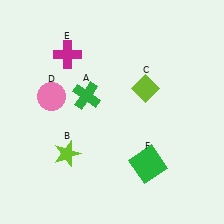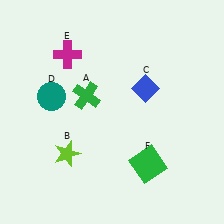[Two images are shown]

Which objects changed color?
C changed from lime to blue. D changed from pink to teal.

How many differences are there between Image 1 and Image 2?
There are 2 differences between the two images.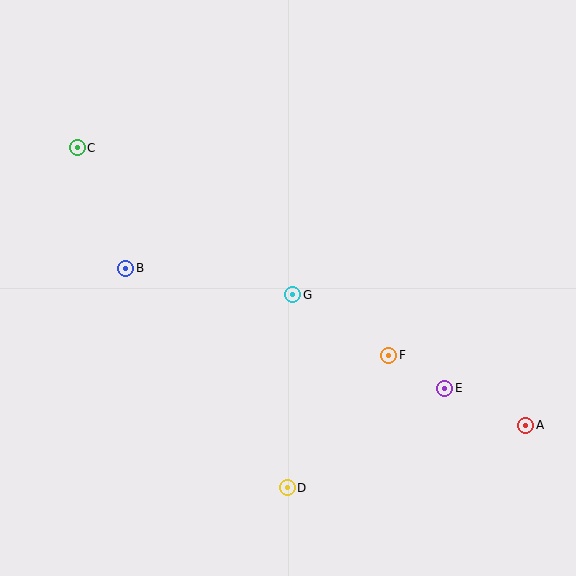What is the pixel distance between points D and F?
The distance between D and F is 167 pixels.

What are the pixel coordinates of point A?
Point A is at (526, 425).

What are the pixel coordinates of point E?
Point E is at (445, 388).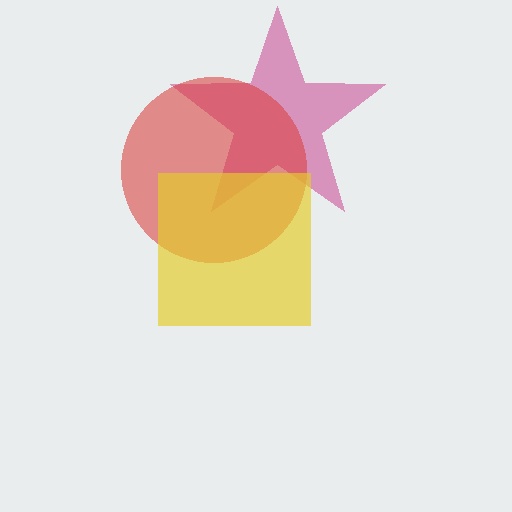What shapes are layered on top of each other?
The layered shapes are: a magenta star, a red circle, a yellow square.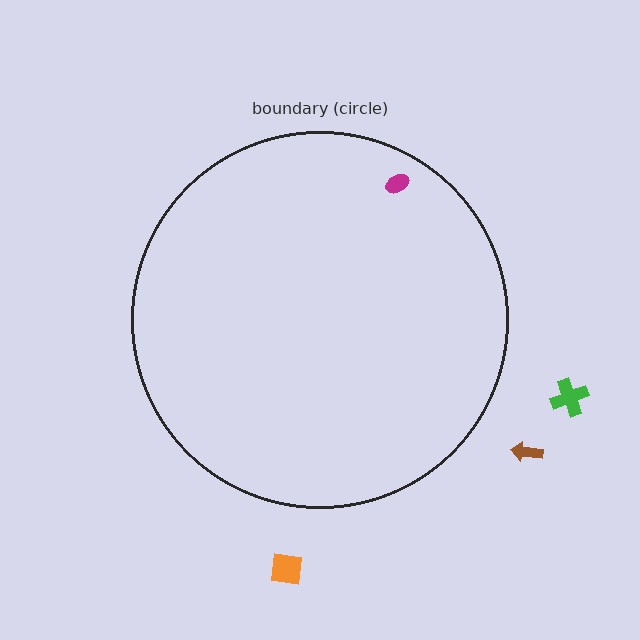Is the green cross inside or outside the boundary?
Outside.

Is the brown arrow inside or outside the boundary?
Outside.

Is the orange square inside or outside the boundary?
Outside.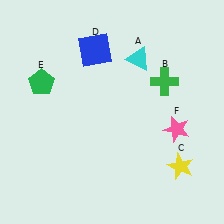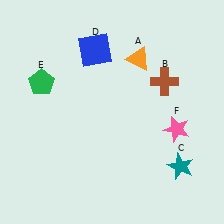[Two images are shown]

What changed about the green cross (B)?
In Image 1, B is green. In Image 2, it changed to brown.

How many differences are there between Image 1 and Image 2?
There are 3 differences between the two images.